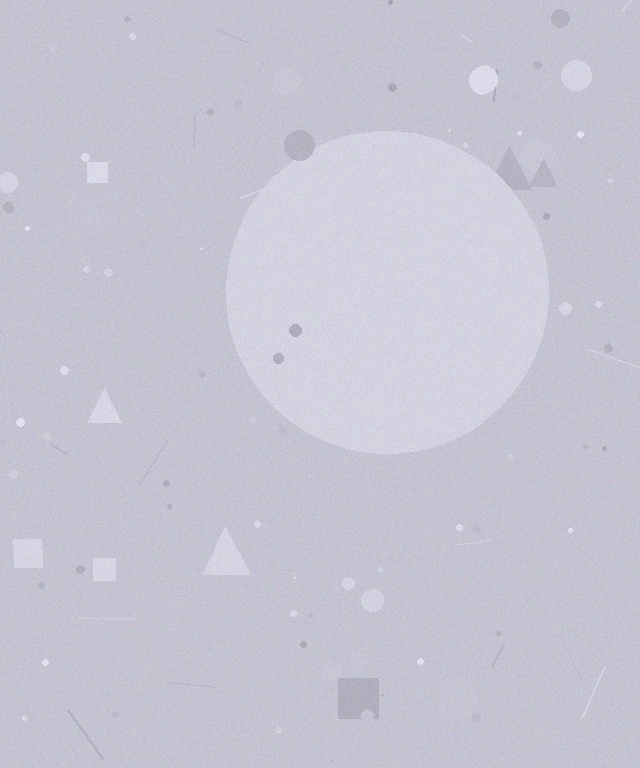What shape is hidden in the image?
A circle is hidden in the image.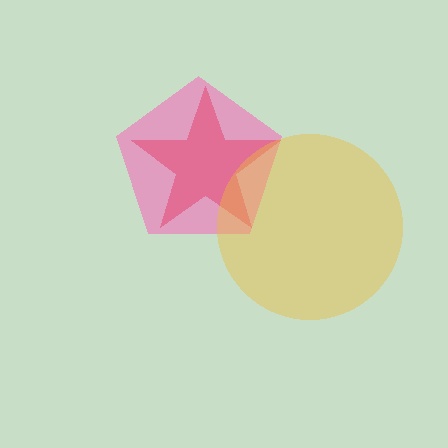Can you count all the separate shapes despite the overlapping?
Yes, there are 3 separate shapes.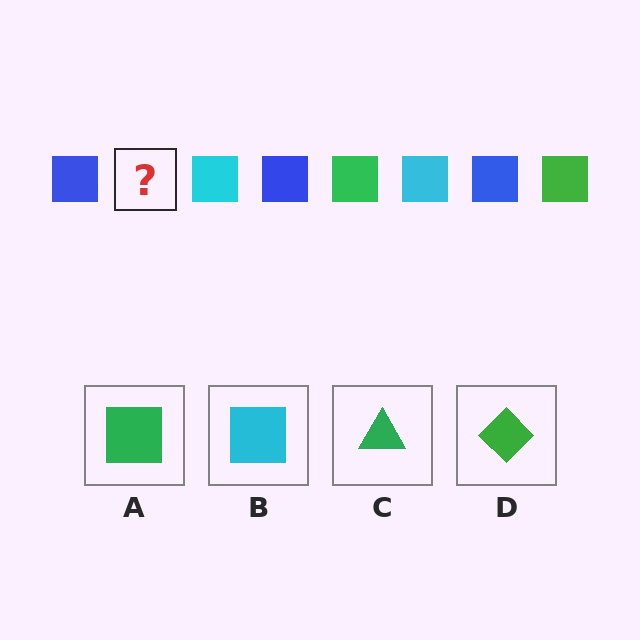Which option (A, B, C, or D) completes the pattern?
A.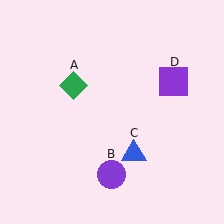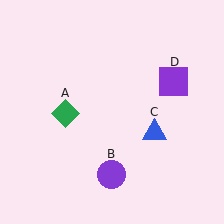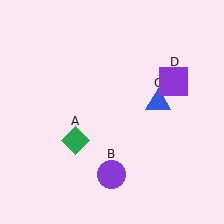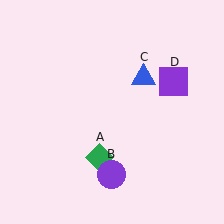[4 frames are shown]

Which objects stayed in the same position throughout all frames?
Purple circle (object B) and purple square (object D) remained stationary.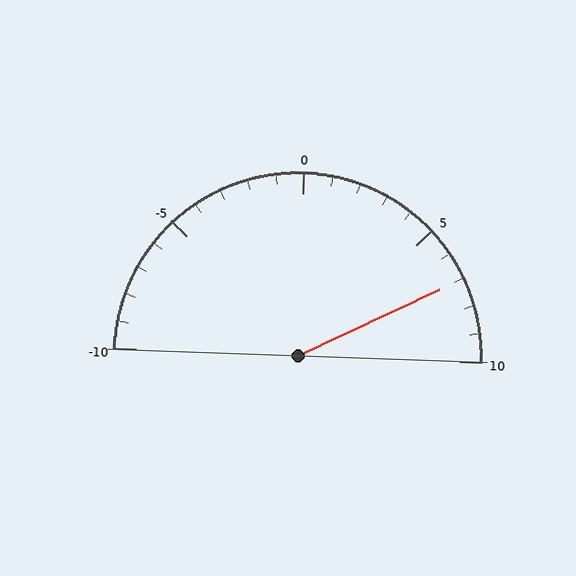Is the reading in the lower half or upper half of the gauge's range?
The reading is in the upper half of the range (-10 to 10).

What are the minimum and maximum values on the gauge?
The gauge ranges from -10 to 10.